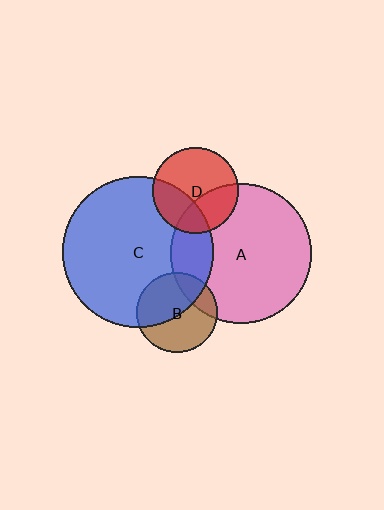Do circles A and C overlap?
Yes.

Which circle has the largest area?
Circle C (blue).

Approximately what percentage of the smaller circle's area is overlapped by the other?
Approximately 20%.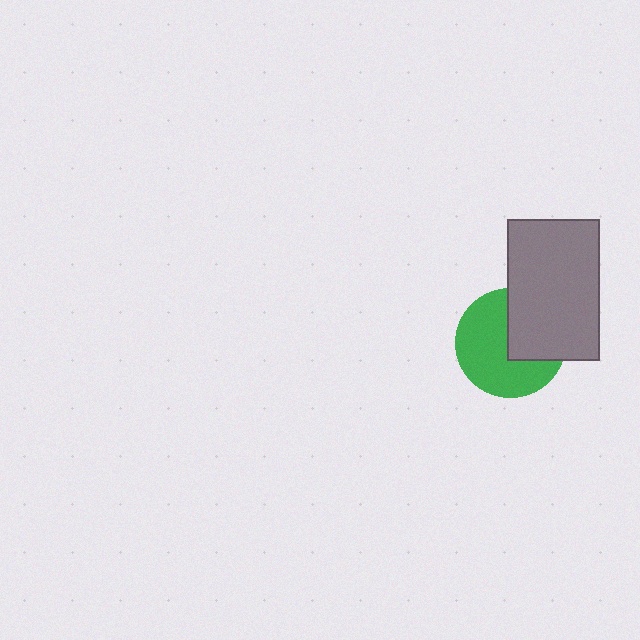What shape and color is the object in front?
The object in front is a gray rectangle.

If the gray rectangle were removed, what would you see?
You would see the complete green circle.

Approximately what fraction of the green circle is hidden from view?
Roughly 38% of the green circle is hidden behind the gray rectangle.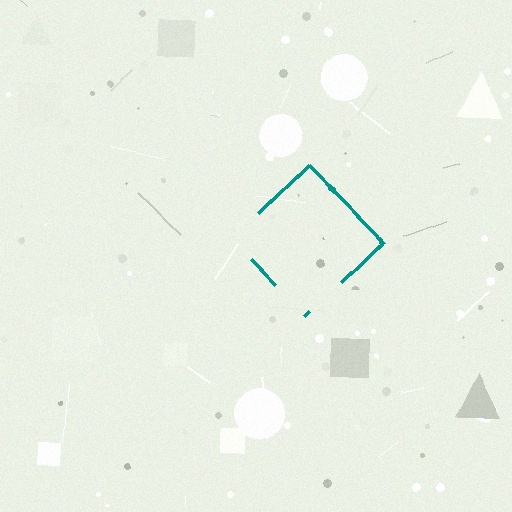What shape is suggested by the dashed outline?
The dashed outline suggests a diamond.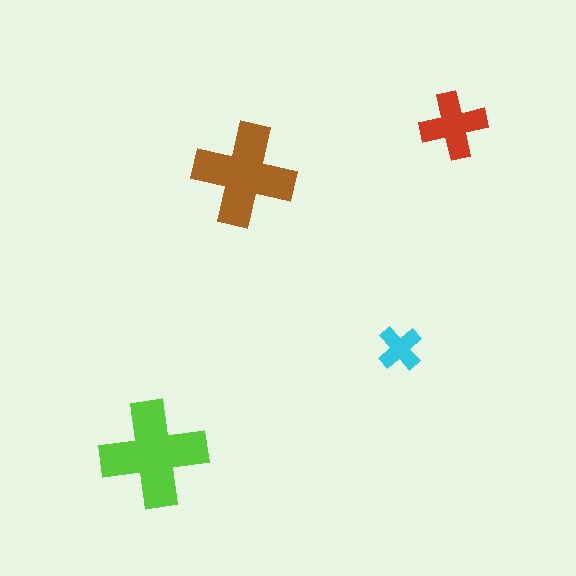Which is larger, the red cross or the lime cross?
The lime one.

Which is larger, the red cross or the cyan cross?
The red one.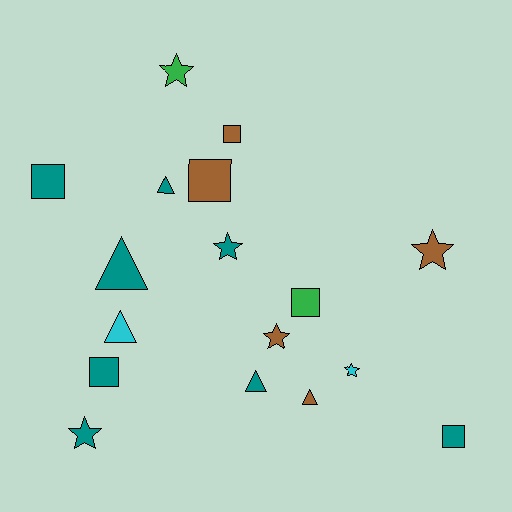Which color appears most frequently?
Teal, with 8 objects.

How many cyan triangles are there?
There is 1 cyan triangle.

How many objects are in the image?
There are 17 objects.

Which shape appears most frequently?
Star, with 6 objects.